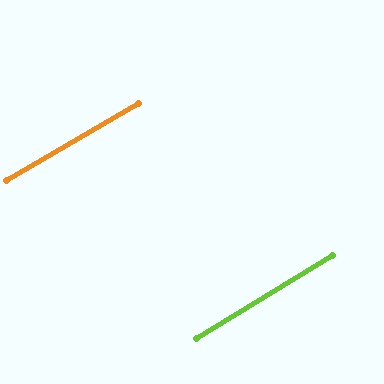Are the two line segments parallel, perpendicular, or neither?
Parallel — their directions differ by only 1.3°.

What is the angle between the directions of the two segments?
Approximately 1 degree.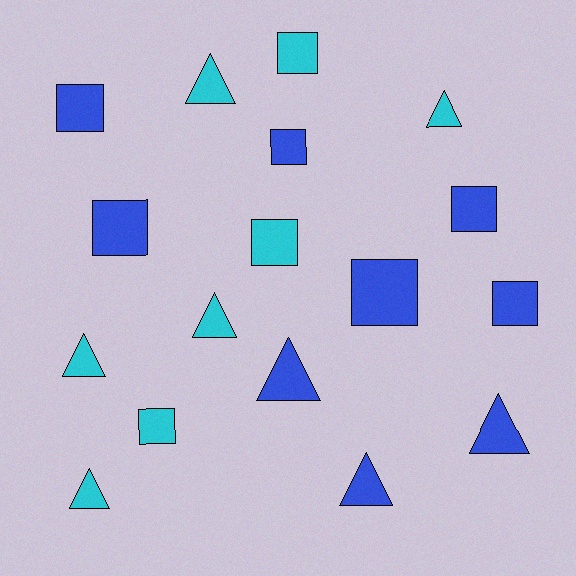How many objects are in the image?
There are 17 objects.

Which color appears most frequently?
Blue, with 9 objects.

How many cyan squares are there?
There are 3 cyan squares.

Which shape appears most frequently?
Square, with 9 objects.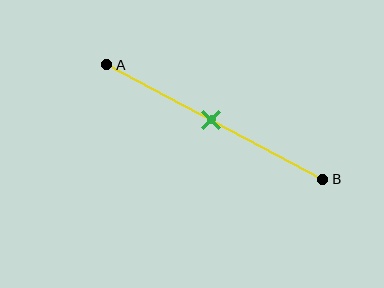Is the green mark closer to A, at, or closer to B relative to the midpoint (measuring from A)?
The green mark is approximately at the midpoint of segment AB.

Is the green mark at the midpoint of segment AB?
Yes, the mark is approximately at the midpoint.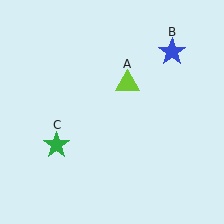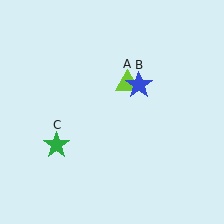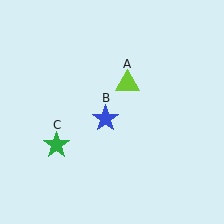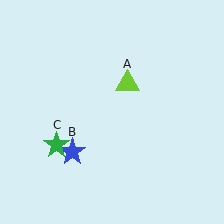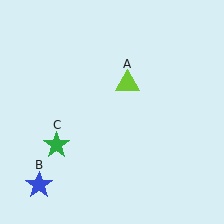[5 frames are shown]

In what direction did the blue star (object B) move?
The blue star (object B) moved down and to the left.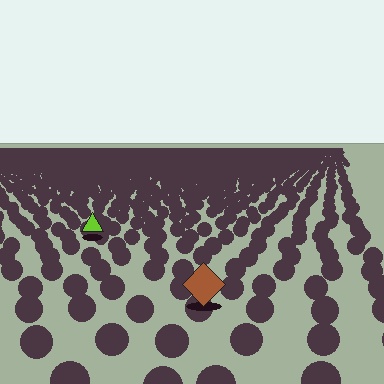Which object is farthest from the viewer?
The lime triangle is farthest from the viewer. It appears smaller and the ground texture around it is denser.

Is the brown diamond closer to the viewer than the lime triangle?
Yes. The brown diamond is closer — you can tell from the texture gradient: the ground texture is coarser near it.